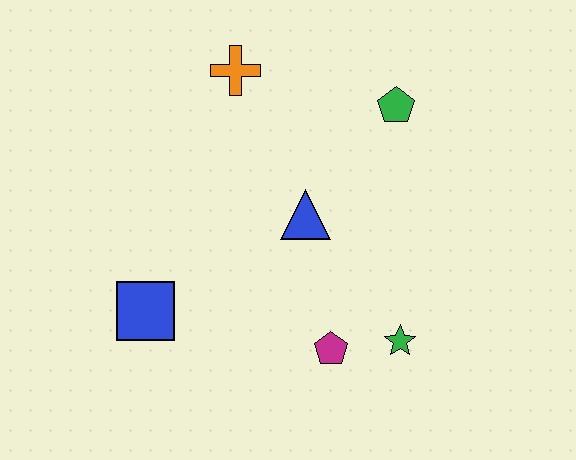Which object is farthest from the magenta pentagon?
The orange cross is farthest from the magenta pentagon.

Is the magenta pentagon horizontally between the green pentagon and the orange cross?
Yes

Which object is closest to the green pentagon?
The blue triangle is closest to the green pentagon.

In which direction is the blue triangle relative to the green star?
The blue triangle is above the green star.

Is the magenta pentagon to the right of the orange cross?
Yes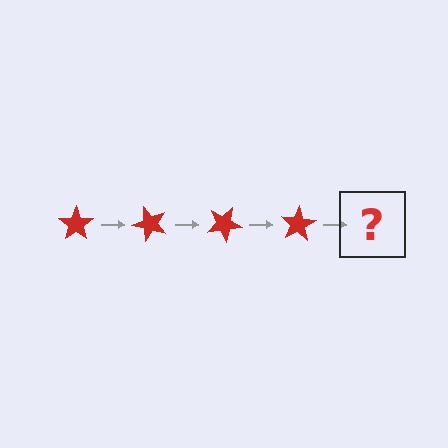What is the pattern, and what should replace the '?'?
The pattern is that the star rotates 50 degrees each step. The '?' should be a red star rotated 200 degrees.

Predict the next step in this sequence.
The next step is a red star rotated 200 degrees.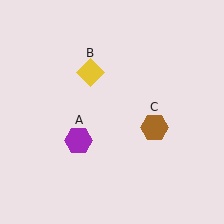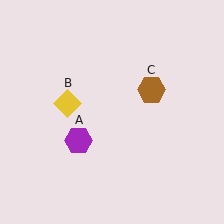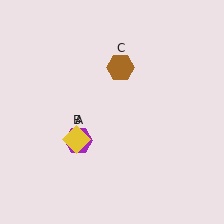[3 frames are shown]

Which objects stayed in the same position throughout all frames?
Purple hexagon (object A) remained stationary.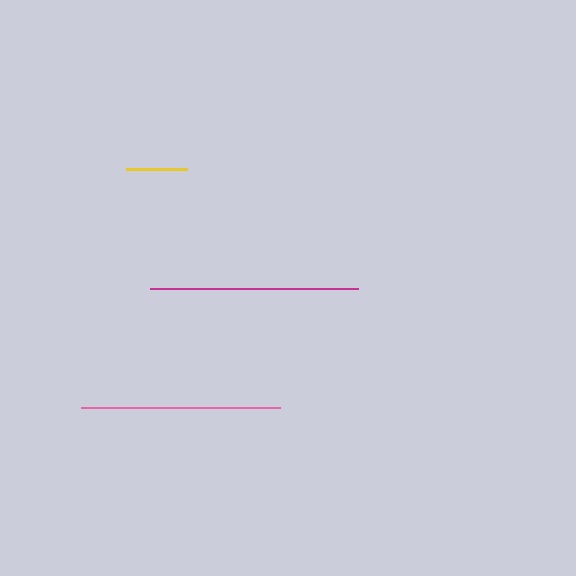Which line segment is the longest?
The magenta line is the longest at approximately 208 pixels.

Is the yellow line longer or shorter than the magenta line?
The magenta line is longer than the yellow line.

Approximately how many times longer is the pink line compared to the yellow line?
The pink line is approximately 3.3 times the length of the yellow line.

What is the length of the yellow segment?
The yellow segment is approximately 60 pixels long.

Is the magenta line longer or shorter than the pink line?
The magenta line is longer than the pink line.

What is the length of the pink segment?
The pink segment is approximately 199 pixels long.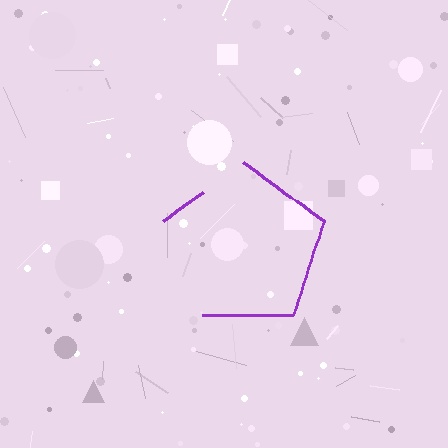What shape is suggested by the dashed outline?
The dashed outline suggests a pentagon.